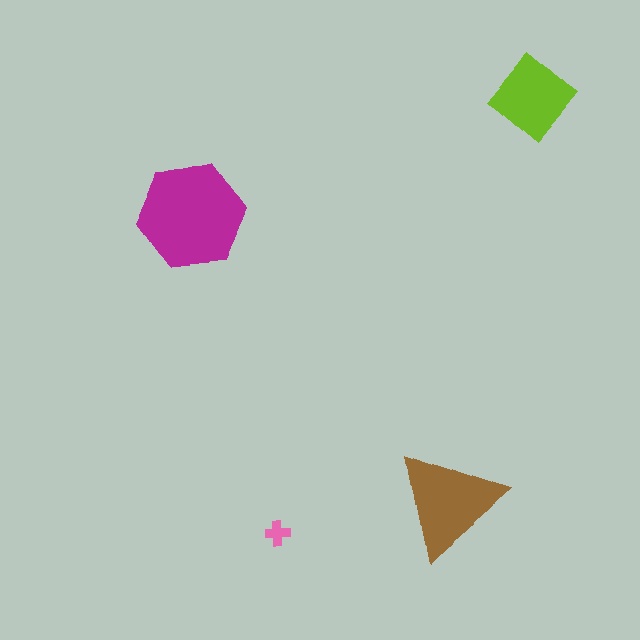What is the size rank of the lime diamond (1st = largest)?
3rd.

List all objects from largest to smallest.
The magenta hexagon, the brown triangle, the lime diamond, the pink cross.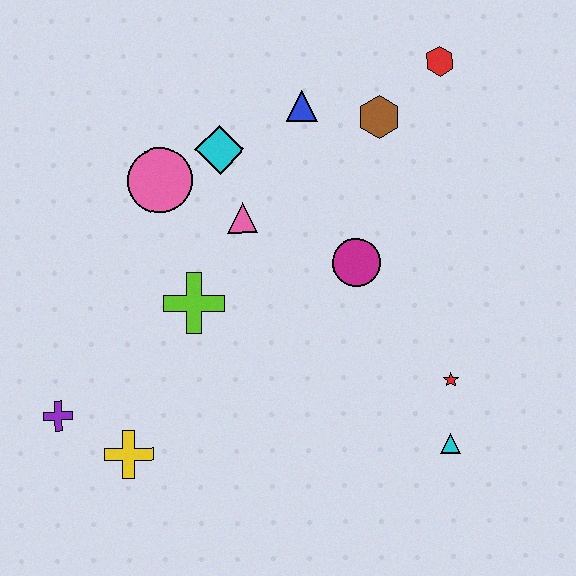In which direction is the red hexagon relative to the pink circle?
The red hexagon is to the right of the pink circle.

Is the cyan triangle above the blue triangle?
No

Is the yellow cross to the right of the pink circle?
No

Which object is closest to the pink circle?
The cyan diamond is closest to the pink circle.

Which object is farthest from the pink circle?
The cyan triangle is farthest from the pink circle.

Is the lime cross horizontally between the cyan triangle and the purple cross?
Yes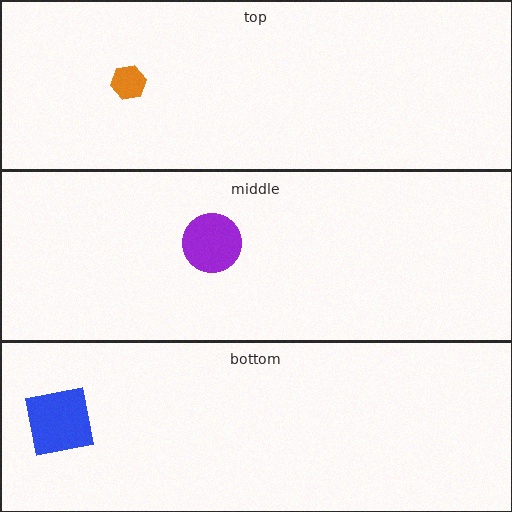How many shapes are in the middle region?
1.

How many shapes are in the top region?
1.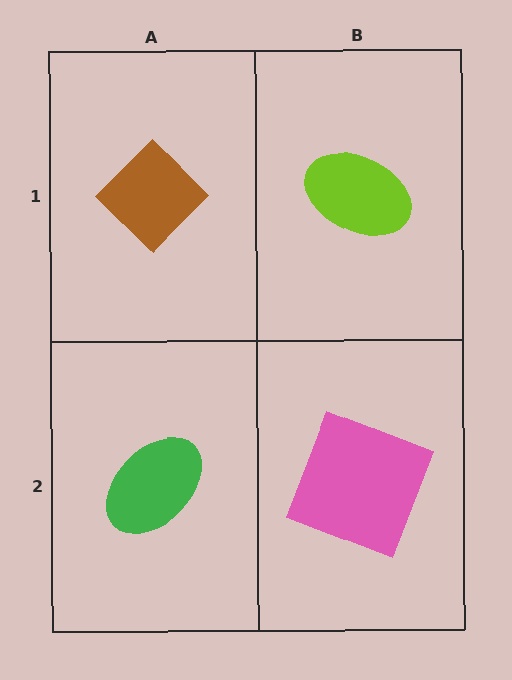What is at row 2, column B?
A pink square.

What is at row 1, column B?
A lime ellipse.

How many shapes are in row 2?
2 shapes.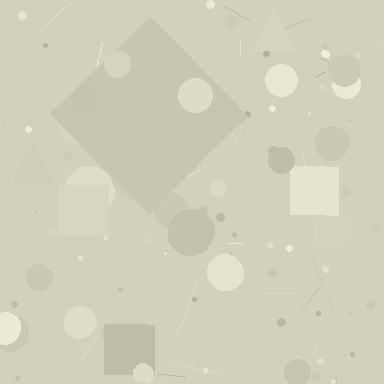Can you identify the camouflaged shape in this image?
The camouflaged shape is a diamond.